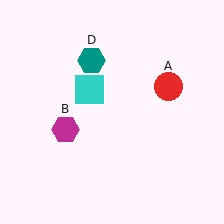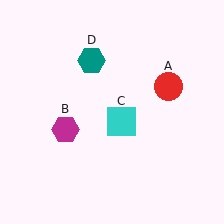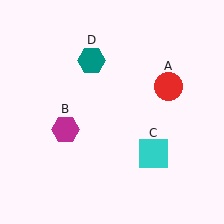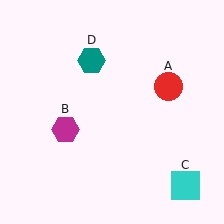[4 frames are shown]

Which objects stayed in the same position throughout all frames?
Red circle (object A) and magenta hexagon (object B) and teal hexagon (object D) remained stationary.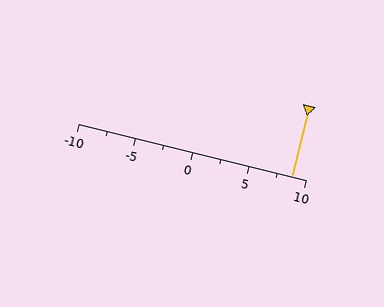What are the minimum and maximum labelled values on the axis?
The axis runs from -10 to 10.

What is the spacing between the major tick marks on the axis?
The major ticks are spaced 5 apart.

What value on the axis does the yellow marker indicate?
The marker indicates approximately 8.8.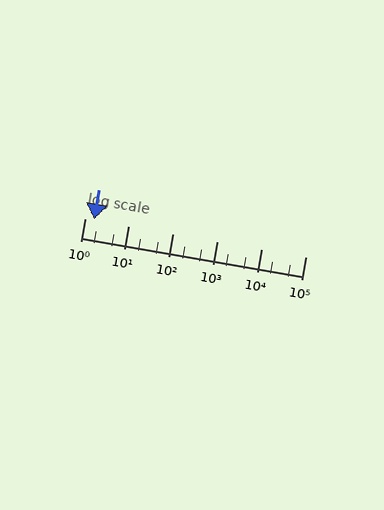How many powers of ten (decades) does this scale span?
The scale spans 5 decades, from 1 to 100000.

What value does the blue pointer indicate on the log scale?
The pointer indicates approximately 1.6.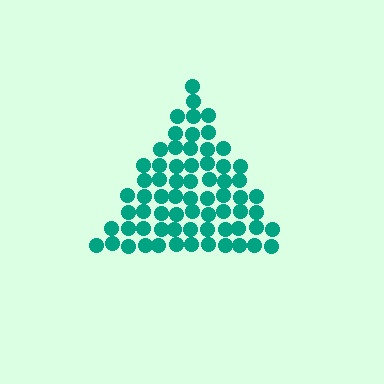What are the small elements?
The small elements are circles.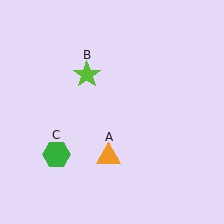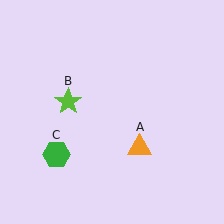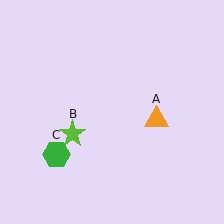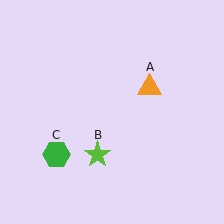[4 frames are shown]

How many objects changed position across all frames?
2 objects changed position: orange triangle (object A), lime star (object B).